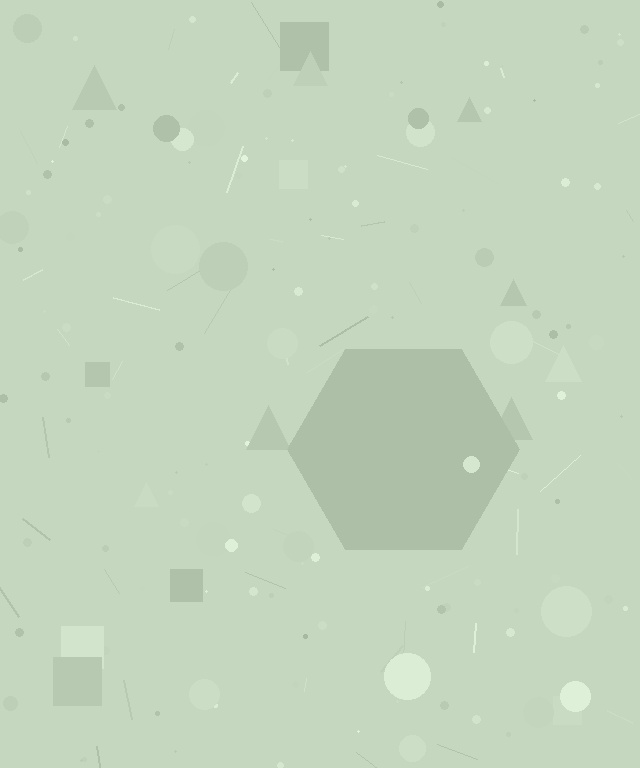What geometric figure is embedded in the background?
A hexagon is embedded in the background.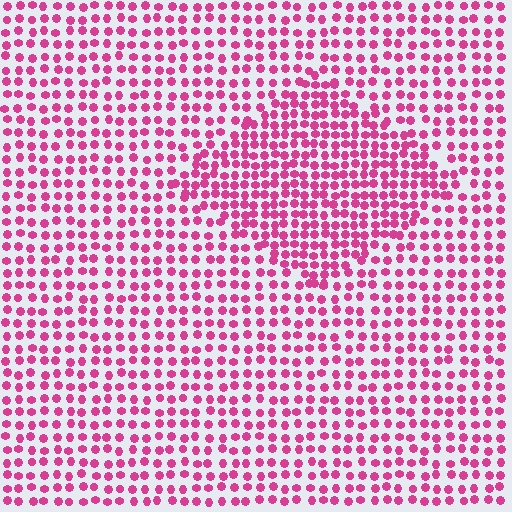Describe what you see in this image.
The image contains small magenta elements arranged at two different densities. A diamond-shaped region is visible where the elements are more densely packed than the surrounding area.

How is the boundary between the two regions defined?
The boundary is defined by a change in element density (approximately 1.6x ratio). All elements are the same color, size, and shape.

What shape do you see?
I see a diamond.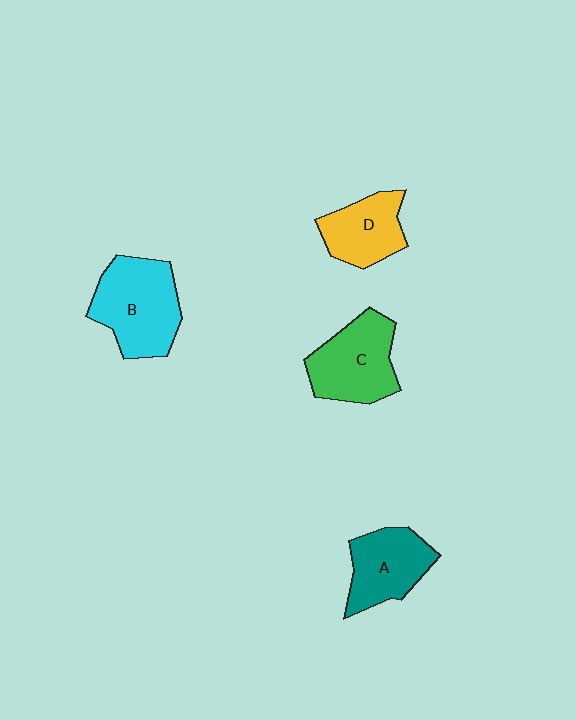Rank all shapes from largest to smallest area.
From largest to smallest: B (cyan), C (green), A (teal), D (yellow).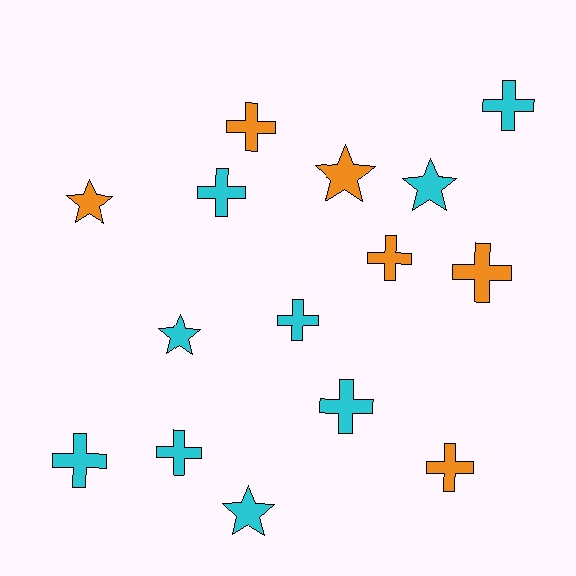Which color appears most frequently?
Cyan, with 9 objects.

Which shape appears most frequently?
Cross, with 10 objects.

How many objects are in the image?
There are 15 objects.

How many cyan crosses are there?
There are 6 cyan crosses.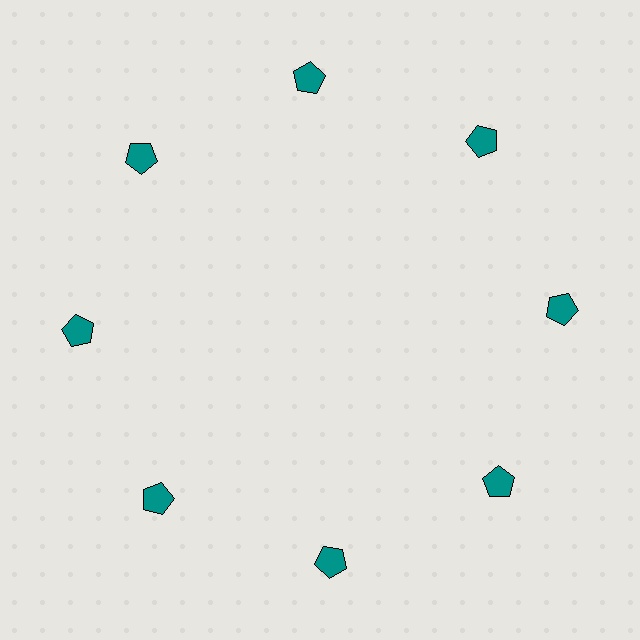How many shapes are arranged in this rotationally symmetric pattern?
There are 8 shapes, arranged in 8 groups of 1.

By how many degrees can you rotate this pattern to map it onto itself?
The pattern maps onto itself every 45 degrees of rotation.